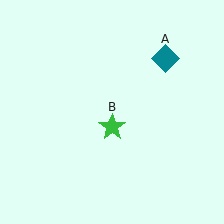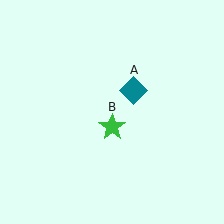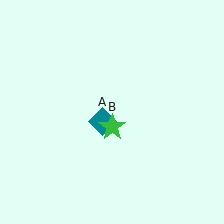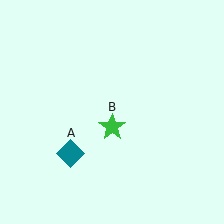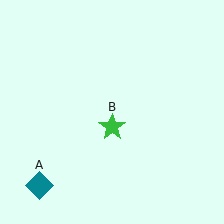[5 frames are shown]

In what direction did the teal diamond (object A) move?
The teal diamond (object A) moved down and to the left.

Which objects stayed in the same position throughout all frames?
Green star (object B) remained stationary.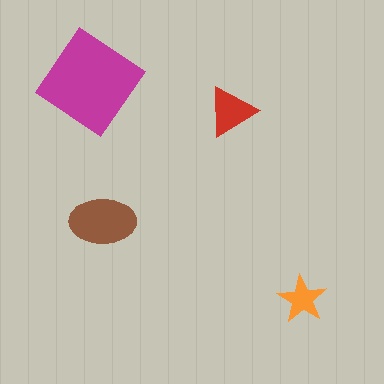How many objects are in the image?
There are 4 objects in the image.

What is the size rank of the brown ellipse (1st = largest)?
2nd.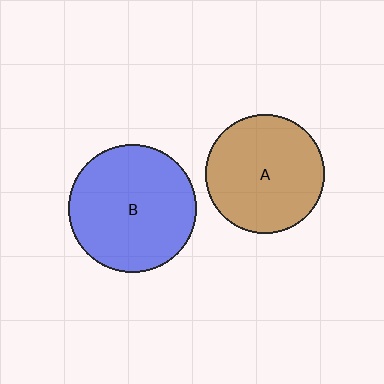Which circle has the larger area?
Circle B (blue).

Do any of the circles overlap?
No, none of the circles overlap.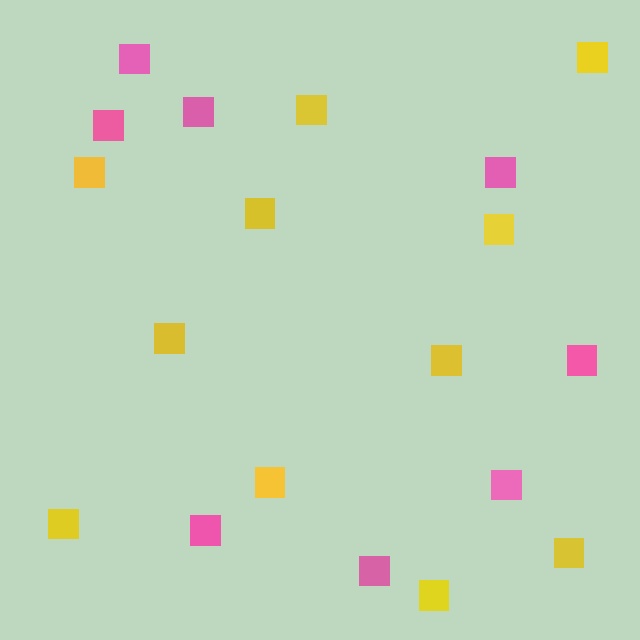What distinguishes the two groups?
There are 2 groups: one group of yellow squares (11) and one group of pink squares (8).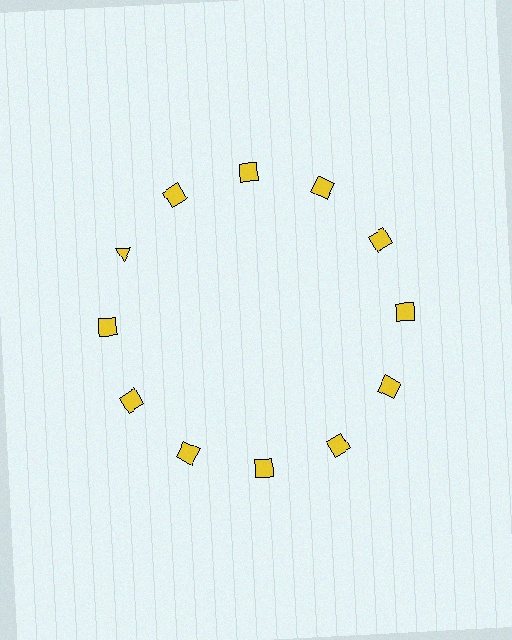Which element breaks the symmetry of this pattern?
The yellow triangle at roughly the 10 o'clock position breaks the symmetry. All other shapes are yellow squares.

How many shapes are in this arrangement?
There are 12 shapes arranged in a ring pattern.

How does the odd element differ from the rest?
It has a different shape: triangle instead of square.